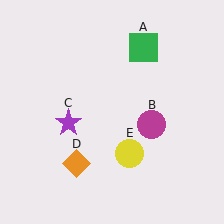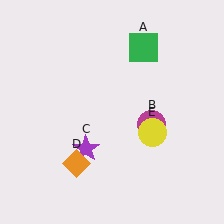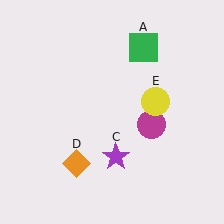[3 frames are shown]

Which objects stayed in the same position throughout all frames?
Green square (object A) and magenta circle (object B) and orange diamond (object D) remained stationary.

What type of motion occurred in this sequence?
The purple star (object C), yellow circle (object E) rotated counterclockwise around the center of the scene.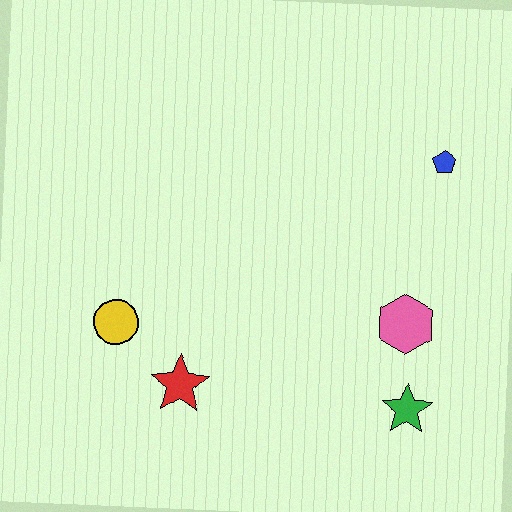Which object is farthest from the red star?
The blue pentagon is farthest from the red star.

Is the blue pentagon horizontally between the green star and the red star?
No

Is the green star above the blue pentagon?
No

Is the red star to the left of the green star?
Yes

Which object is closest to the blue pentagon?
The pink hexagon is closest to the blue pentagon.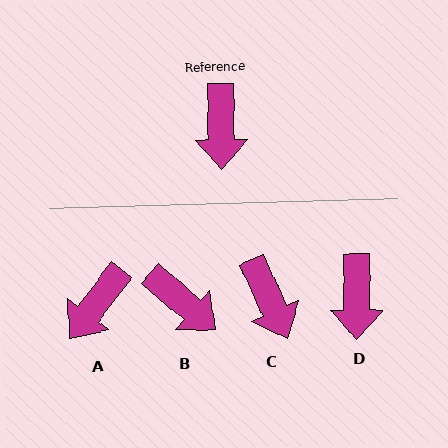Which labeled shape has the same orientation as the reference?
D.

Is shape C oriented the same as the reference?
No, it is off by about 24 degrees.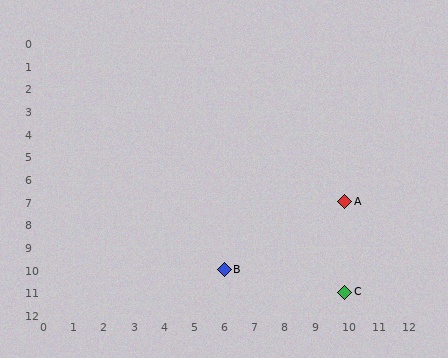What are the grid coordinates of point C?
Point C is at grid coordinates (10, 11).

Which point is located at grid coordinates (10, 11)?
Point C is at (10, 11).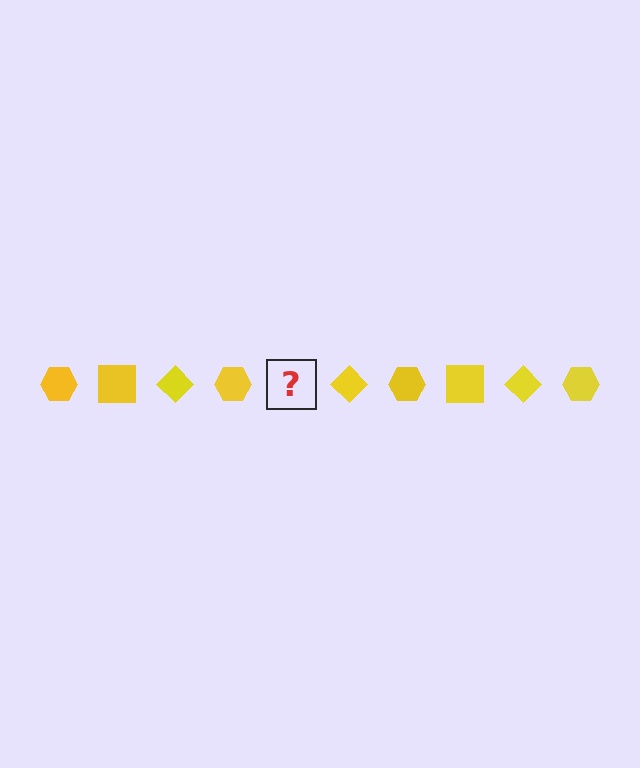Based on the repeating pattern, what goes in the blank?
The blank should be a yellow square.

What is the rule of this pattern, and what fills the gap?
The rule is that the pattern cycles through hexagon, square, diamond shapes in yellow. The gap should be filled with a yellow square.